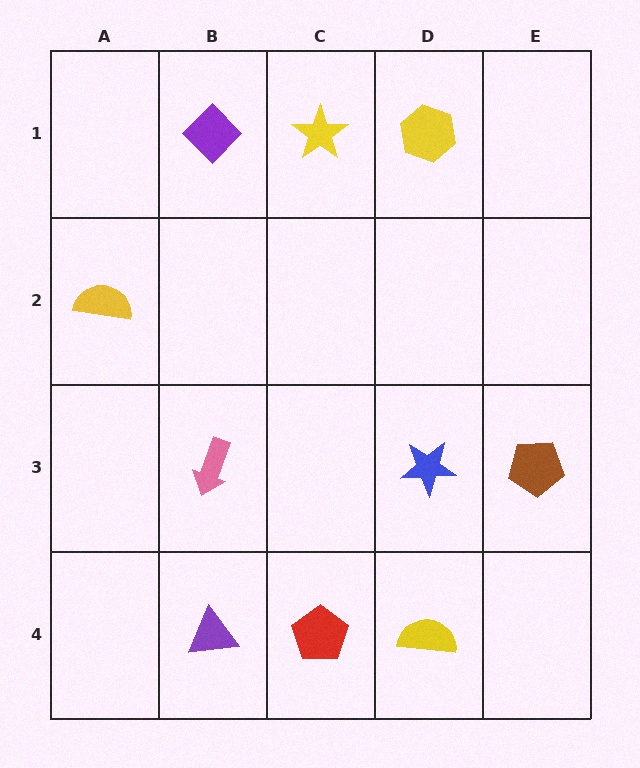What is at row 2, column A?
A yellow semicircle.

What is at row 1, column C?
A yellow star.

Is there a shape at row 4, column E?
No, that cell is empty.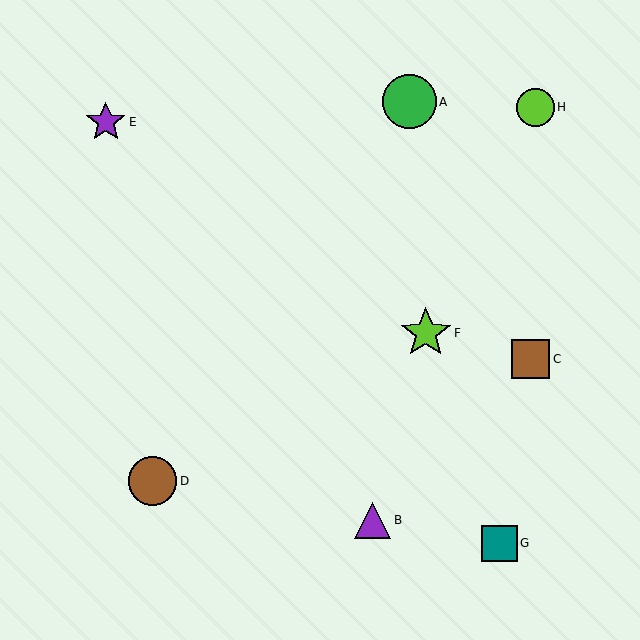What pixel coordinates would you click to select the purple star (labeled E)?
Click at (106, 122) to select the purple star E.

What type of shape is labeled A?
Shape A is a green circle.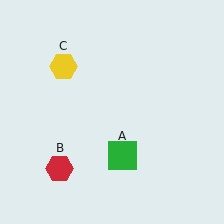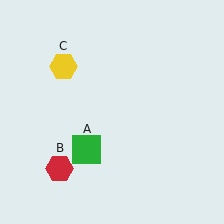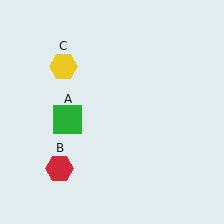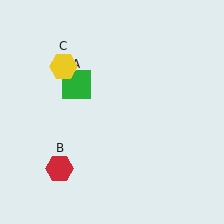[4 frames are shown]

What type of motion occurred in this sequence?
The green square (object A) rotated clockwise around the center of the scene.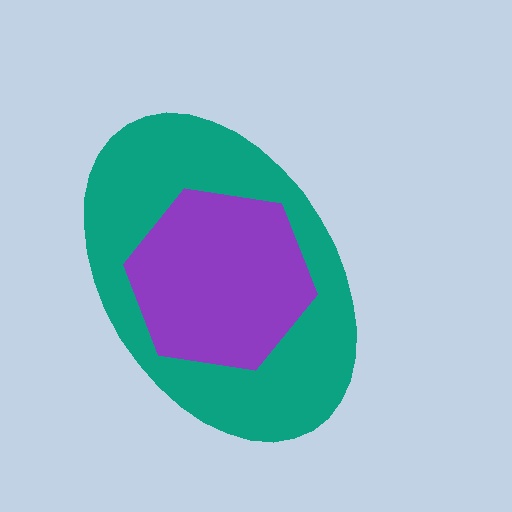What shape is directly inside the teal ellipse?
The purple hexagon.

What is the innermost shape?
The purple hexagon.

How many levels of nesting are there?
2.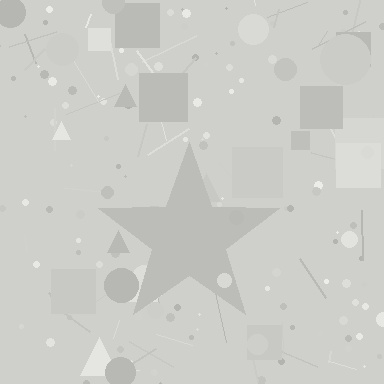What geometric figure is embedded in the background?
A star is embedded in the background.